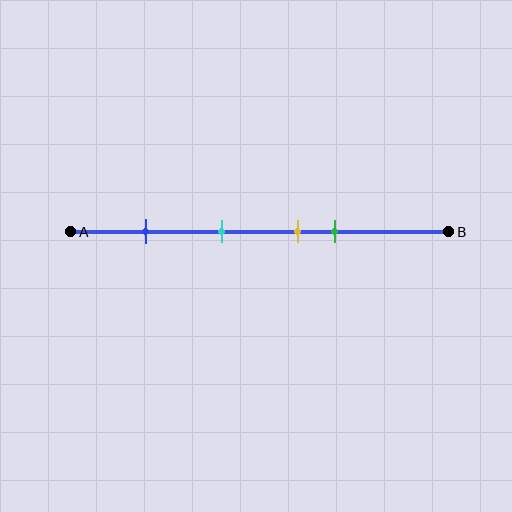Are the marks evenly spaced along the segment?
No, the marks are not evenly spaced.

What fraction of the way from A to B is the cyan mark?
The cyan mark is approximately 40% (0.4) of the way from A to B.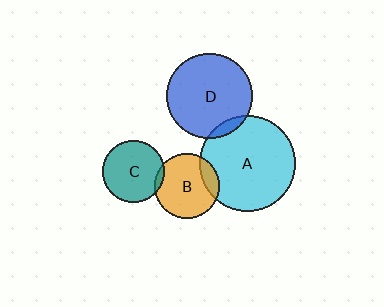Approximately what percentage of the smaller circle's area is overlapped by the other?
Approximately 15%.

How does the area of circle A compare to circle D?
Approximately 1.3 times.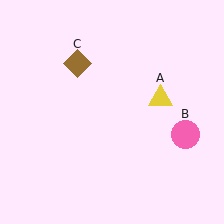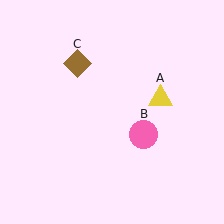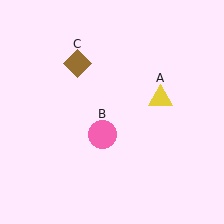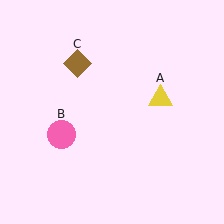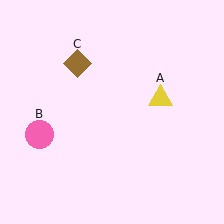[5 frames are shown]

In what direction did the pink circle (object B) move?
The pink circle (object B) moved left.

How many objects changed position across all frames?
1 object changed position: pink circle (object B).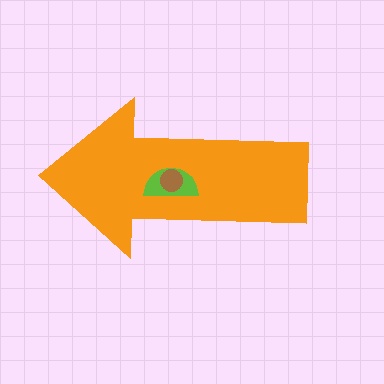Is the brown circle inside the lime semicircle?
Yes.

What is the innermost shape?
The brown circle.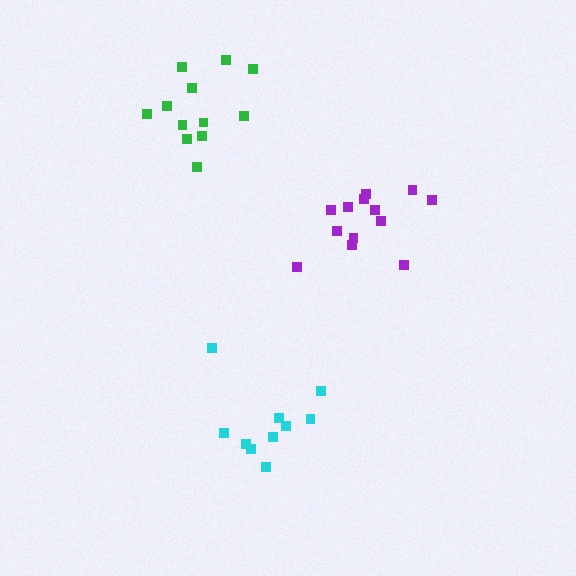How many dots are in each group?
Group 1: 13 dots, Group 2: 12 dots, Group 3: 10 dots (35 total).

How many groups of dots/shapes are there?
There are 3 groups.